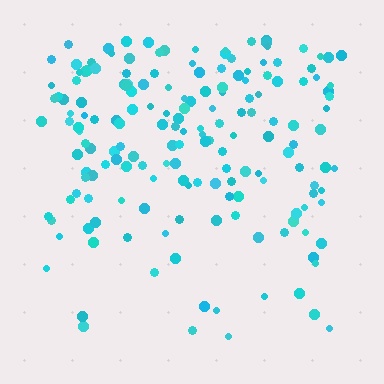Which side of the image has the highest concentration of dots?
The top.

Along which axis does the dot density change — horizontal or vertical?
Vertical.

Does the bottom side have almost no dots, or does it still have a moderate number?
Still a moderate number, just noticeably fewer than the top.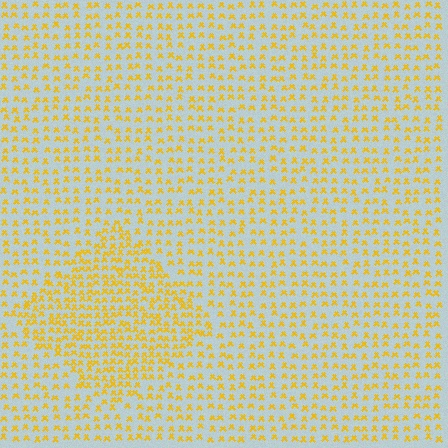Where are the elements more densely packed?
The elements are more densely packed inside the diamond boundary.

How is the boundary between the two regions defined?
The boundary is defined by a change in element density (approximately 1.8x ratio). All elements are the same color, size, and shape.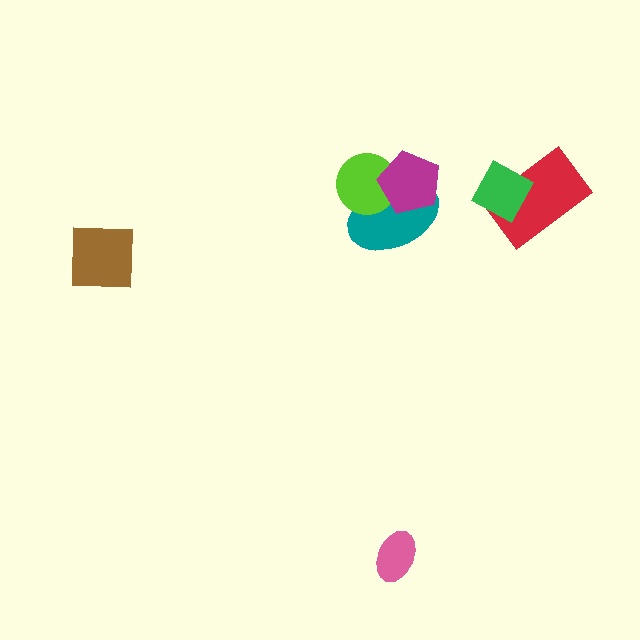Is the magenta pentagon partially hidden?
No, no other shape covers it.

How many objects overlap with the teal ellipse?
2 objects overlap with the teal ellipse.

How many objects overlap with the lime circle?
2 objects overlap with the lime circle.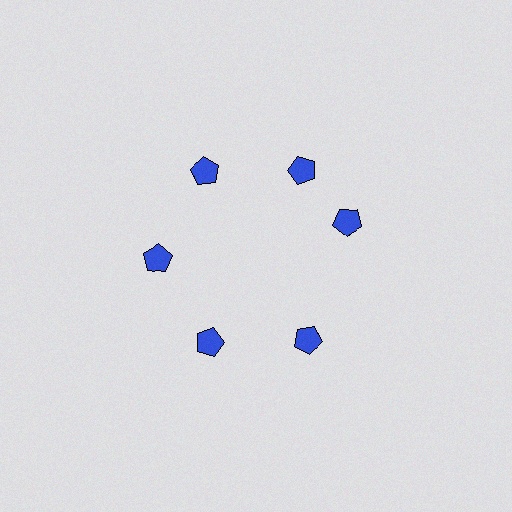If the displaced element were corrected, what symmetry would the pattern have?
It would have 6-fold rotational symmetry — the pattern would map onto itself every 60 degrees.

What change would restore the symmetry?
The symmetry would be restored by rotating it back into even spacing with its neighbors so that all 6 pentagons sit at equal angles and equal distance from the center.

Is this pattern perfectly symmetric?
No. The 6 blue pentagons are arranged in a ring, but one element near the 3 o'clock position is rotated out of alignment along the ring, breaking the 6-fold rotational symmetry.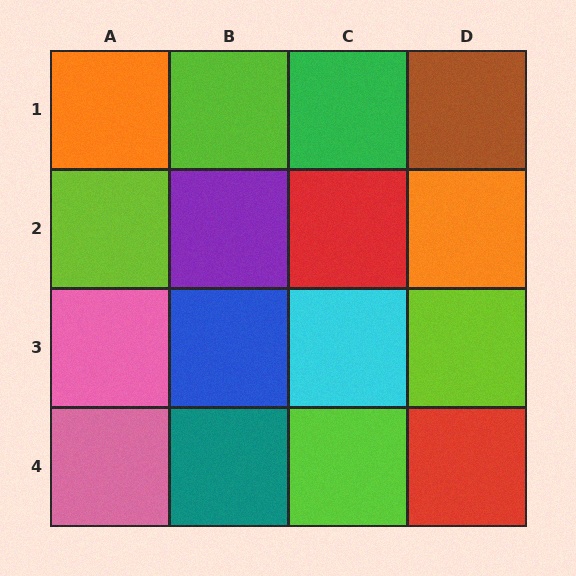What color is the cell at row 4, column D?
Red.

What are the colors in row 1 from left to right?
Orange, lime, green, brown.